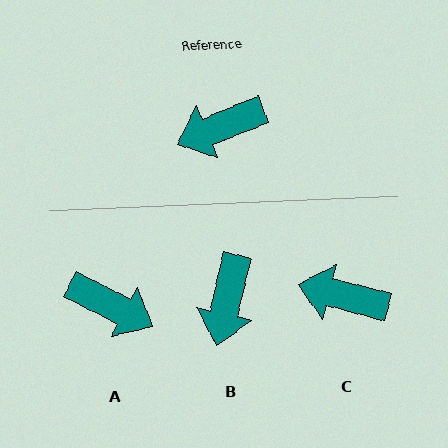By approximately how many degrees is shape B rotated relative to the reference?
Approximately 55 degrees counter-clockwise.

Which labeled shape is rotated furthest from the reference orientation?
A, about 130 degrees away.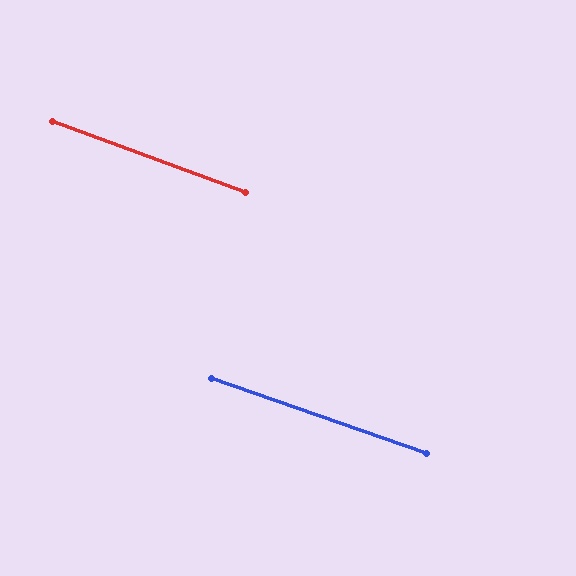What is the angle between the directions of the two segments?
Approximately 1 degree.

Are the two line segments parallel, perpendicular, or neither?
Parallel — their directions differ by only 1.2°.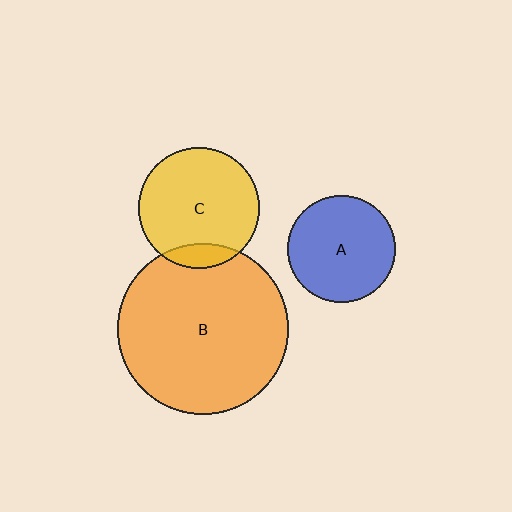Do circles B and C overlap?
Yes.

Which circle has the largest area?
Circle B (orange).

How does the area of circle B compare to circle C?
Approximately 2.0 times.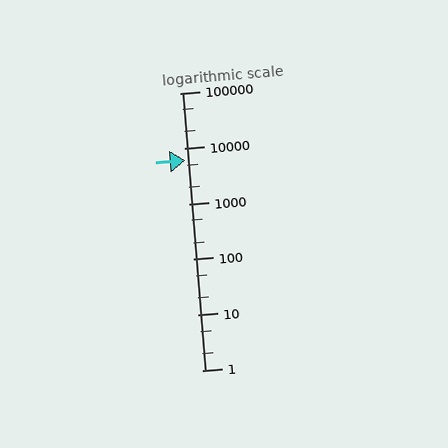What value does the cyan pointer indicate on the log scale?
The pointer indicates approximately 6200.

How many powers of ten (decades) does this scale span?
The scale spans 5 decades, from 1 to 100000.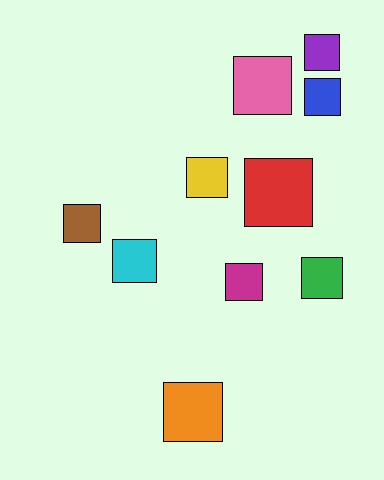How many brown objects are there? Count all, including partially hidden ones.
There is 1 brown object.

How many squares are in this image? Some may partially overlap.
There are 10 squares.